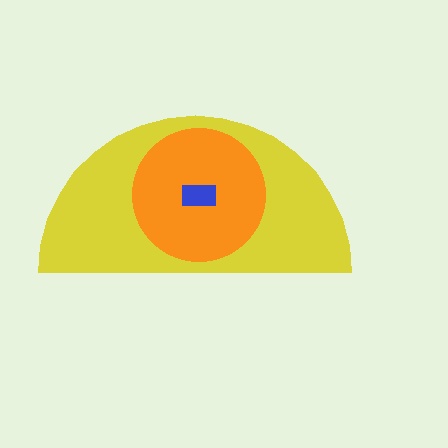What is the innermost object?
The blue rectangle.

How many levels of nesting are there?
3.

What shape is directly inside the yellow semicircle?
The orange circle.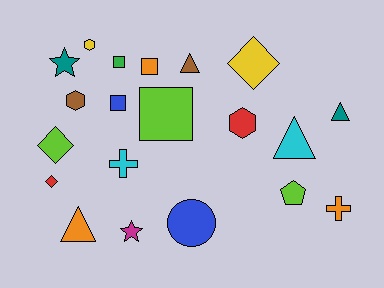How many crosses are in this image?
There are 2 crosses.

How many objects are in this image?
There are 20 objects.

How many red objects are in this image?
There are 2 red objects.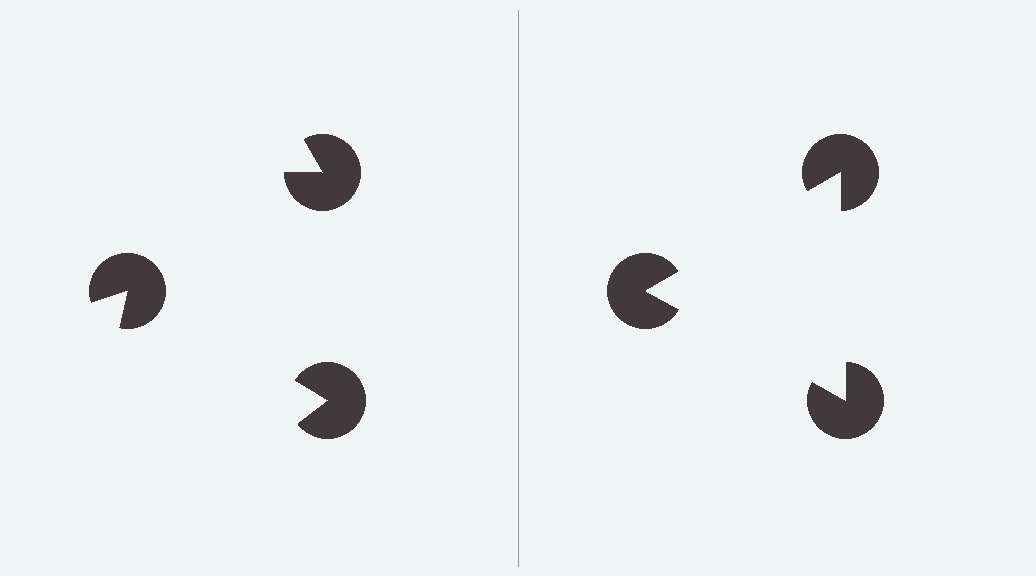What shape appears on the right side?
An illusory triangle.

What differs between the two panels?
The pac-man discs are positioned identically on both sides; only the wedge orientations differ. On the right they align to a triangle; on the left they are misaligned.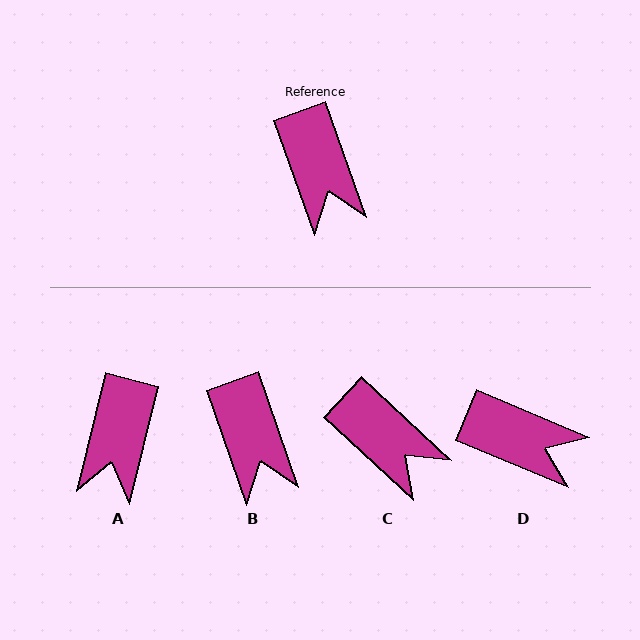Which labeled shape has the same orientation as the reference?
B.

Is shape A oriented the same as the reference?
No, it is off by about 33 degrees.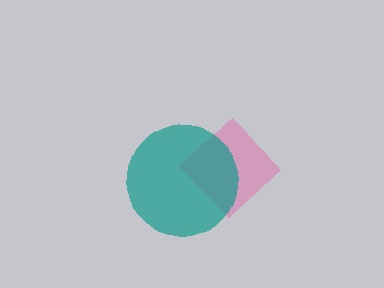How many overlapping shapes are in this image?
There are 2 overlapping shapes in the image.